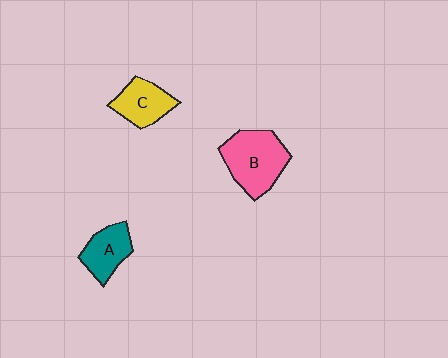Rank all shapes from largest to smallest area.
From largest to smallest: B (pink), C (yellow), A (teal).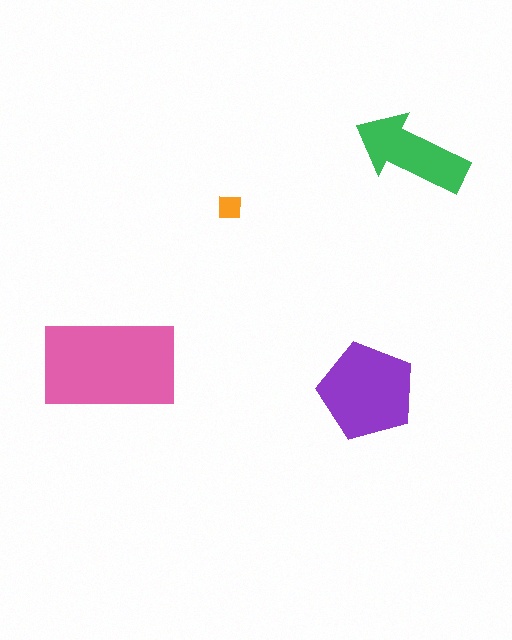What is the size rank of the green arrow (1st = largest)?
3rd.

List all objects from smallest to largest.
The orange square, the green arrow, the purple pentagon, the pink rectangle.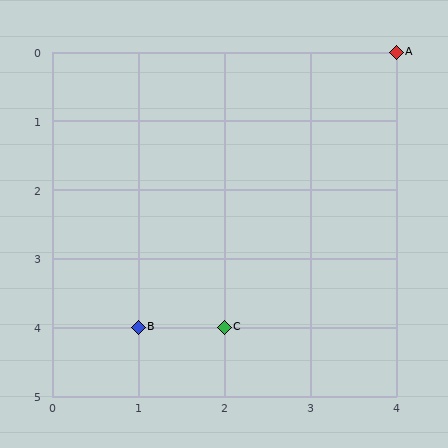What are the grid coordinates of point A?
Point A is at grid coordinates (4, 0).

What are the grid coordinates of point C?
Point C is at grid coordinates (2, 4).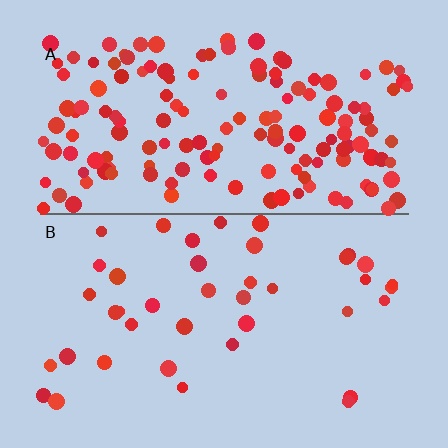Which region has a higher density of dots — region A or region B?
A (the top).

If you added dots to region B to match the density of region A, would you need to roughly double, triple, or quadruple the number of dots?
Approximately quadruple.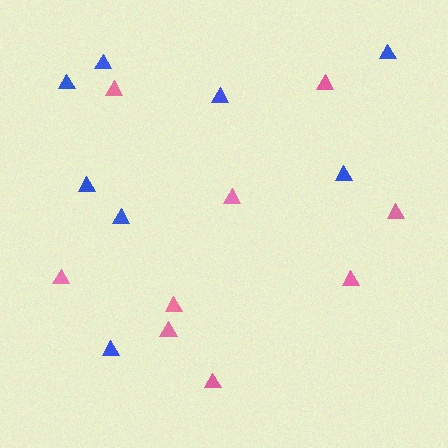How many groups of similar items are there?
There are 2 groups: one group of blue triangles (8) and one group of pink triangles (9).